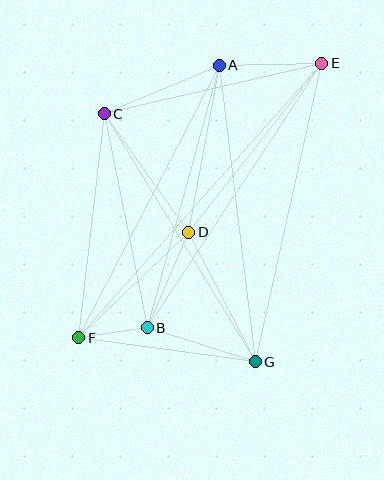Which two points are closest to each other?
Points B and F are closest to each other.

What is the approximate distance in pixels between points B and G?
The distance between B and G is approximately 113 pixels.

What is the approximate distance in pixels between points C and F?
The distance between C and F is approximately 225 pixels.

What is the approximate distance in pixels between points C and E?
The distance between C and E is approximately 223 pixels.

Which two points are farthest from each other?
Points E and F are farthest from each other.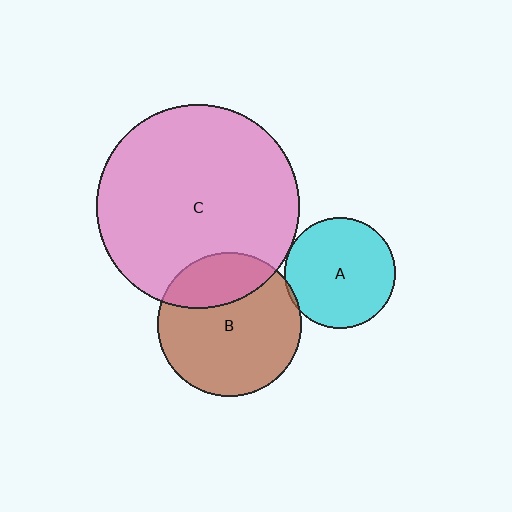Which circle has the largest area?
Circle C (pink).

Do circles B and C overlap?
Yes.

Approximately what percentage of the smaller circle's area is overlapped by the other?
Approximately 25%.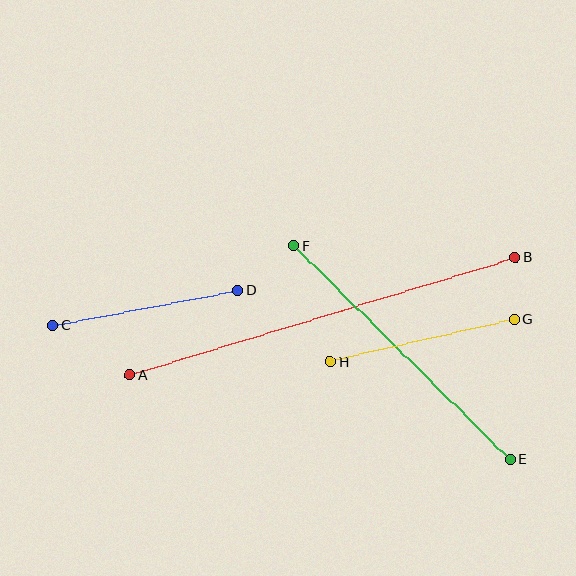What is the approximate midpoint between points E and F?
The midpoint is at approximately (402, 353) pixels.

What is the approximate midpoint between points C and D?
The midpoint is at approximately (145, 308) pixels.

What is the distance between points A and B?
The distance is approximately 403 pixels.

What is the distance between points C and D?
The distance is approximately 189 pixels.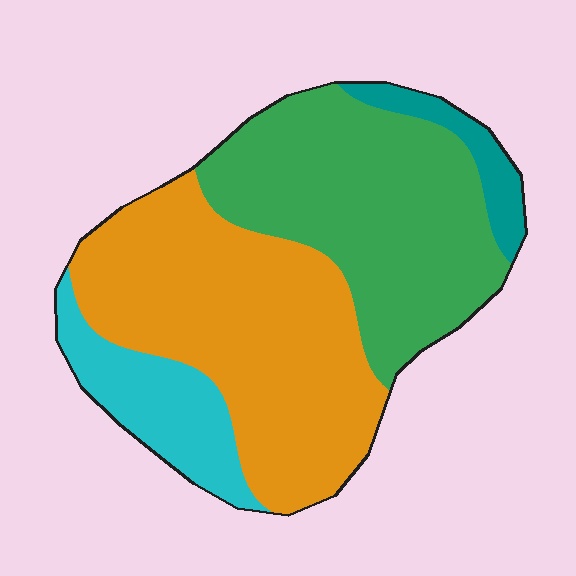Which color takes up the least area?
Teal, at roughly 5%.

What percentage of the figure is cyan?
Cyan covers roughly 15% of the figure.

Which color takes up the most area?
Orange, at roughly 45%.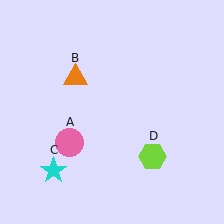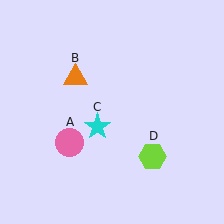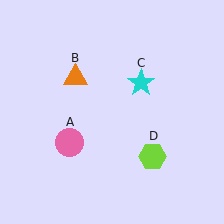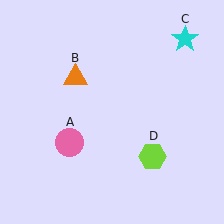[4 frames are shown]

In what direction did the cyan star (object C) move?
The cyan star (object C) moved up and to the right.